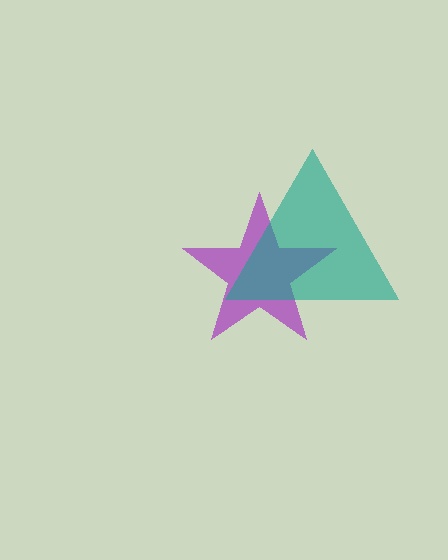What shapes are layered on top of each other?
The layered shapes are: a purple star, a teal triangle.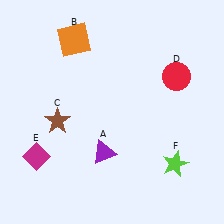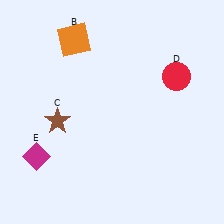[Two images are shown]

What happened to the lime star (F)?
The lime star (F) was removed in Image 2. It was in the bottom-right area of Image 1.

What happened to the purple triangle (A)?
The purple triangle (A) was removed in Image 2. It was in the bottom-left area of Image 1.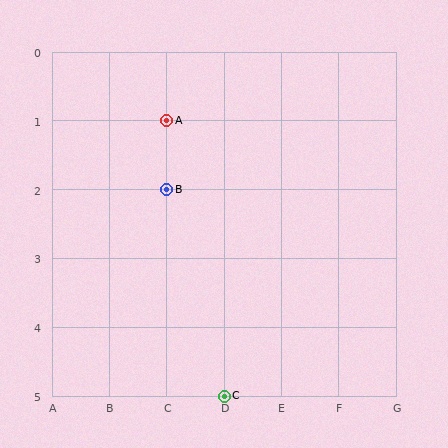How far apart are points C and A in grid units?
Points C and A are 1 column and 4 rows apart (about 4.1 grid units diagonally).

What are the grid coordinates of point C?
Point C is at grid coordinates (D, 5).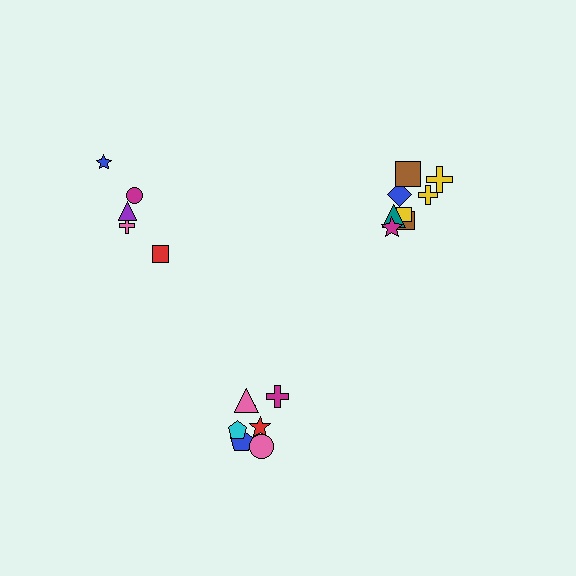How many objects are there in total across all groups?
There are 20 objects.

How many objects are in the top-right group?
There are 8 objects.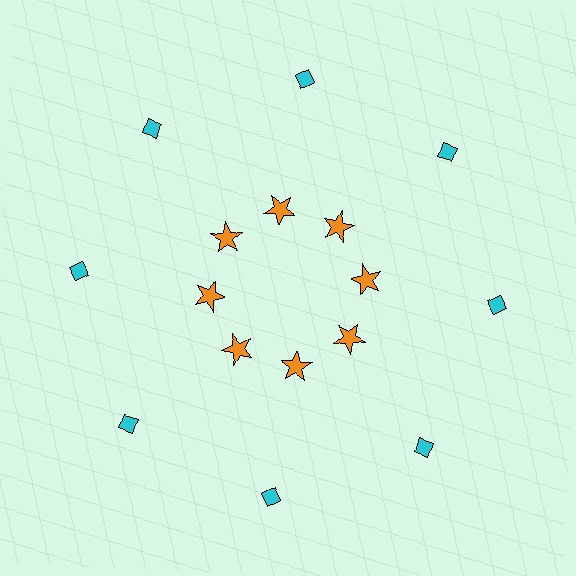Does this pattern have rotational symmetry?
Yes, this pattern has 8-fold rotational symmetry. It looks the same after rotating 45 degrees around the center.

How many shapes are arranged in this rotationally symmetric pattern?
There are 16 shapes, arranged in 8 groups of 2.